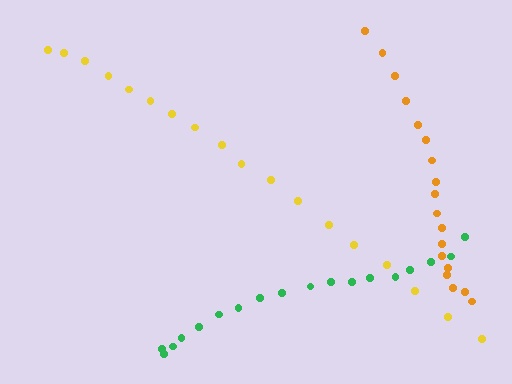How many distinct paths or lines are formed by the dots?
There are 3 distinct paths.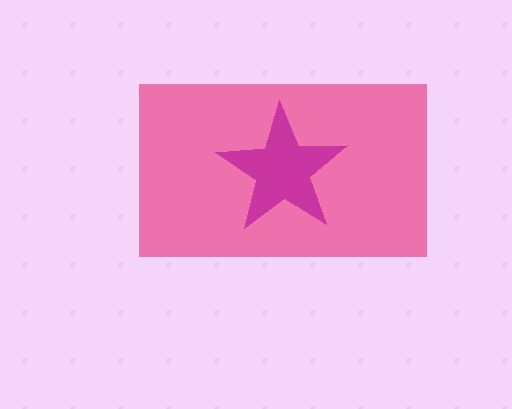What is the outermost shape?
The pink rectangle.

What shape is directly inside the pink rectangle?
The magenta star.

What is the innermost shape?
The magenta star.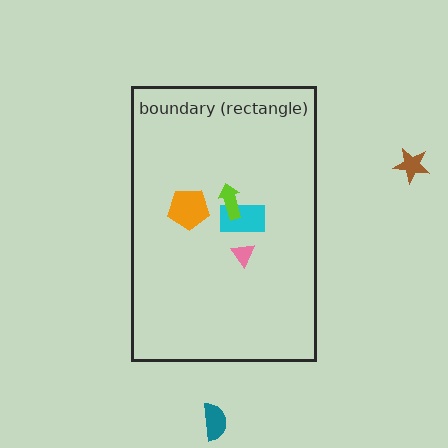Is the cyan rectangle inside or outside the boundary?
Inside.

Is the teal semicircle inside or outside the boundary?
Outside.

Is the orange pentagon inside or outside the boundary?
Inside.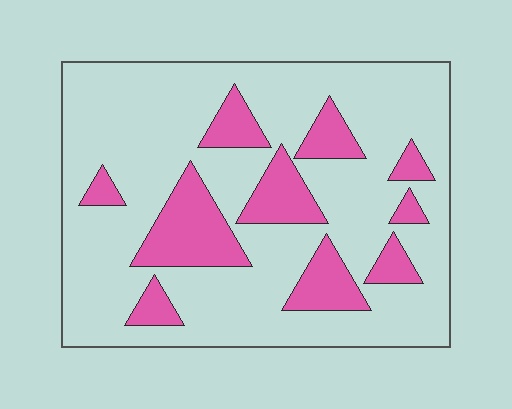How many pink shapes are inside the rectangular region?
10.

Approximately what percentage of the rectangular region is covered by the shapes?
Approximately 20%.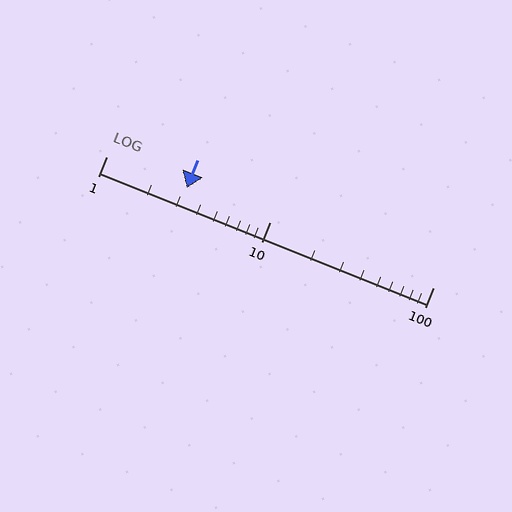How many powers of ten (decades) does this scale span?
The scale spans 2 decades, from 1 to 100.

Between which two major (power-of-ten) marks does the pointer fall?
The pointer is between 1 and 10.